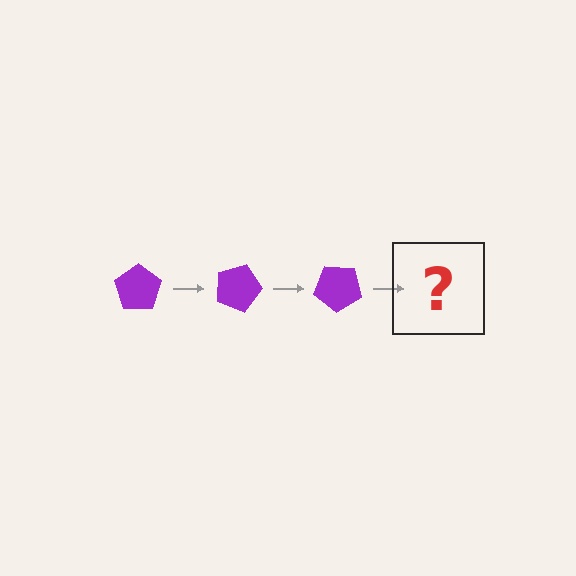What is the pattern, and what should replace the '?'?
The pattern is that the pentagon rotates 20 degrees each step. The '?' should be a purple pentagon rotated 60 degrees.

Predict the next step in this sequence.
The next step is a purple pentagon rotated 60 degrees.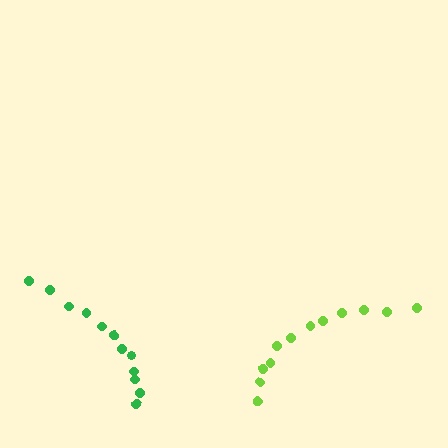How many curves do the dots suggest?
There are 2 distinct paths.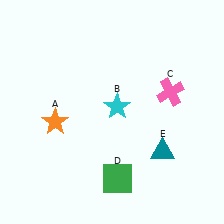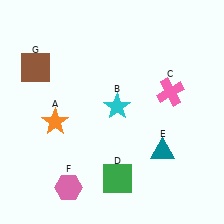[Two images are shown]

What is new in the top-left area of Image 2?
A brown square (G) was added in the top-left area of Image 2.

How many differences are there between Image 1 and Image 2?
There are 2 differences between the two images.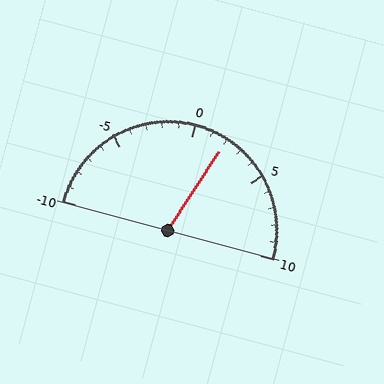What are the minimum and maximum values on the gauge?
The gauge ranges from -10 to 10.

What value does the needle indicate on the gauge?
The needle indicates approximately 2.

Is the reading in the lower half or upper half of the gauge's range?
The reading is in the upper half of the range (-10 to 10).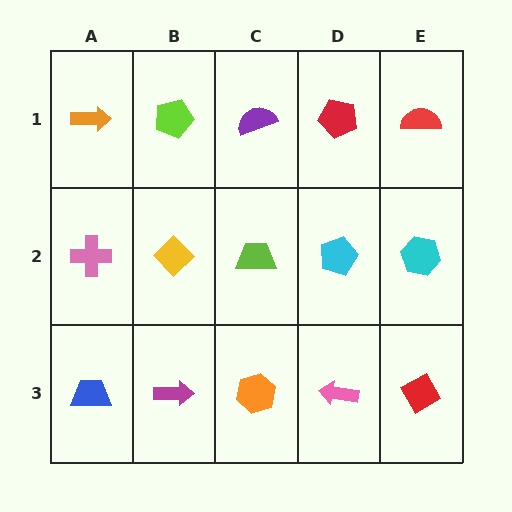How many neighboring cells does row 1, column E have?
2.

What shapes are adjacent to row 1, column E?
A cyan hexagon (row 2, column E), a red pentagon (row 1, column D).